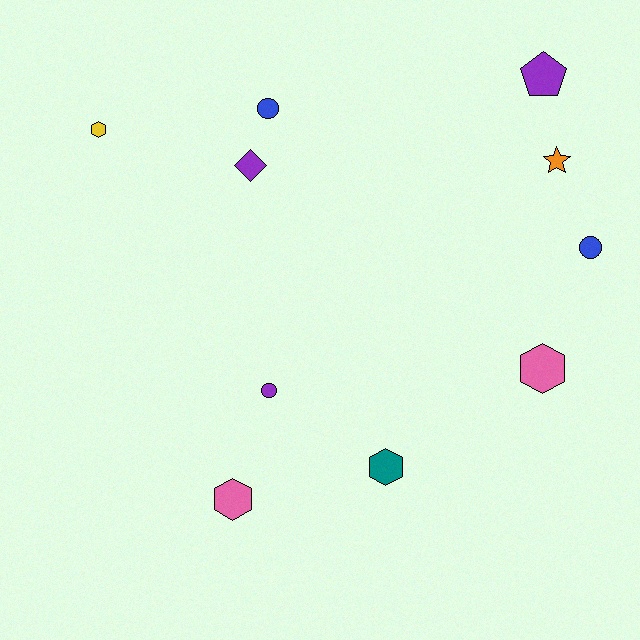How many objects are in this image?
There are 10 objects.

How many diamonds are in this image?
There is 1 diamond.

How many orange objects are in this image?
There is 1 orange object.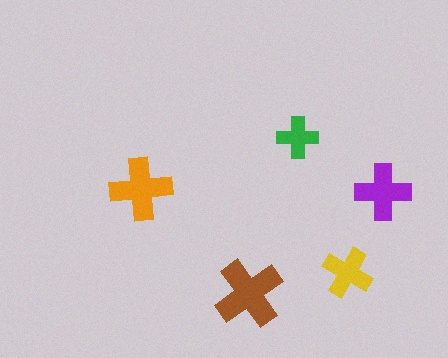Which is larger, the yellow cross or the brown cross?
The brown one.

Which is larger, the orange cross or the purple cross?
The orange one.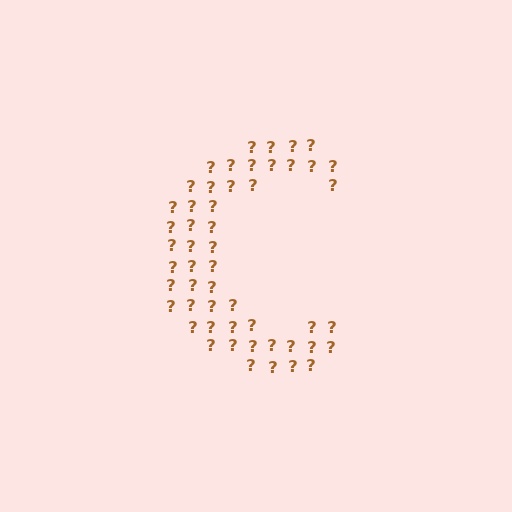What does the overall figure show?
The overall figure shows the letter C.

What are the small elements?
The small elements are question marks.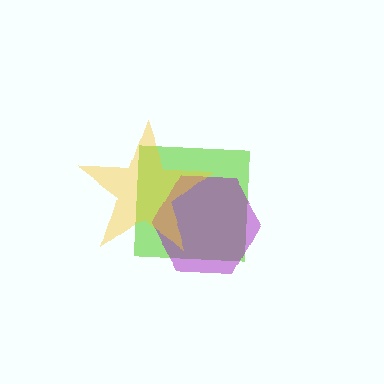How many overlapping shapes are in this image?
There are 3 overlapping shapes in the image.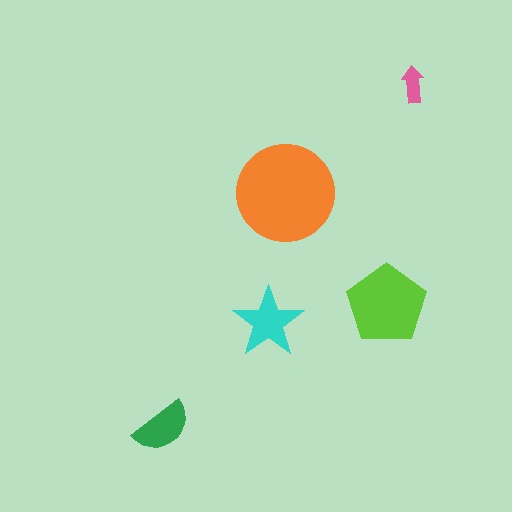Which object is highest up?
The pink arrow is topmost.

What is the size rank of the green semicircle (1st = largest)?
4th.